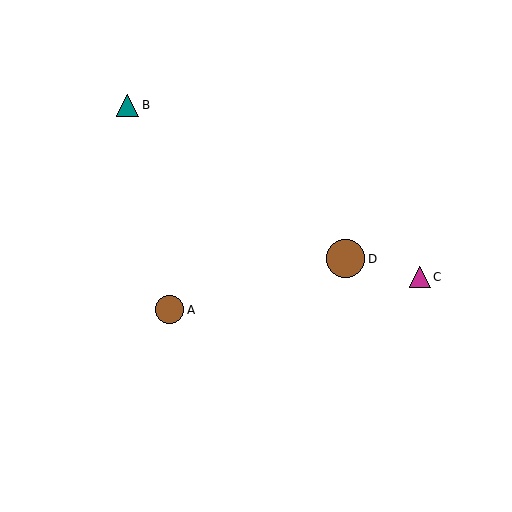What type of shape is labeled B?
Shape B is a teal triangle.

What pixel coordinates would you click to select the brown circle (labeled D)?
Click at (346, 259) to select the brown circle D.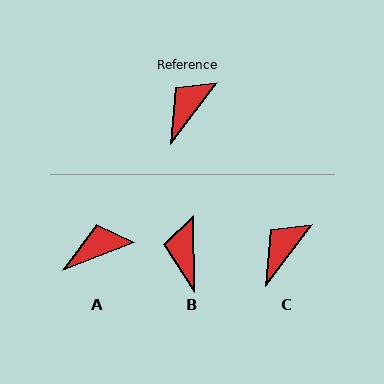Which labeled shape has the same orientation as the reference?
C.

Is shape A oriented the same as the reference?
No, it is off by about 31 degrees.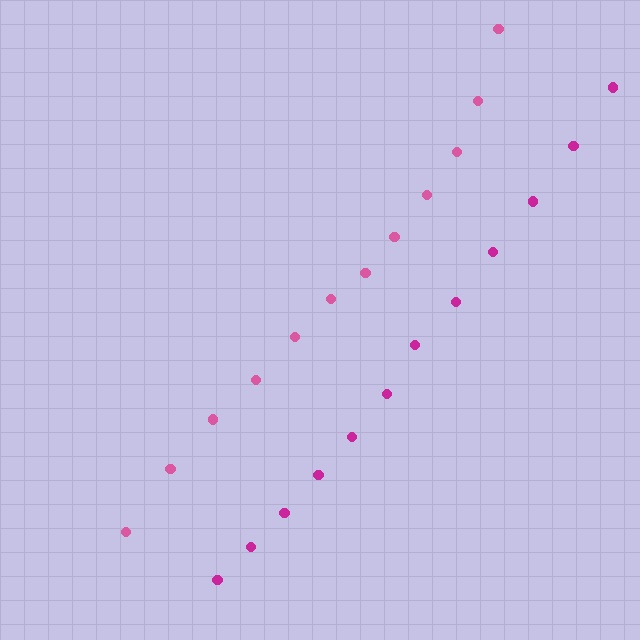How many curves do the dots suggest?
There are 2 distinct paths.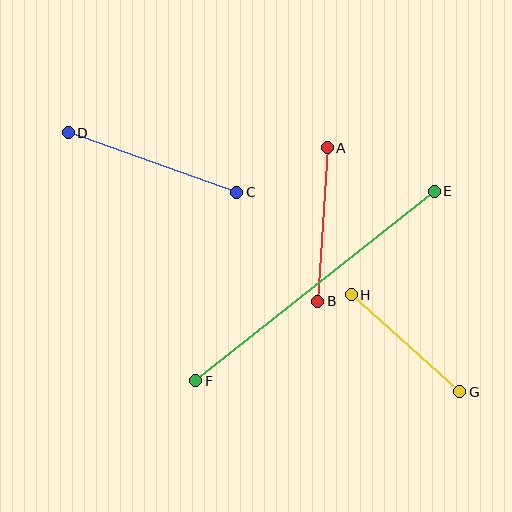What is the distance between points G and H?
The distance is approximately 146 pixels.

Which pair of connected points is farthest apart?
Points E and F are farthest apart.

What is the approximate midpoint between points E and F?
The midpoint is at approximately (315, 286) pixels.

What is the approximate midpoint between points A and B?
The midpoint is at approximately (323, 224) pixels.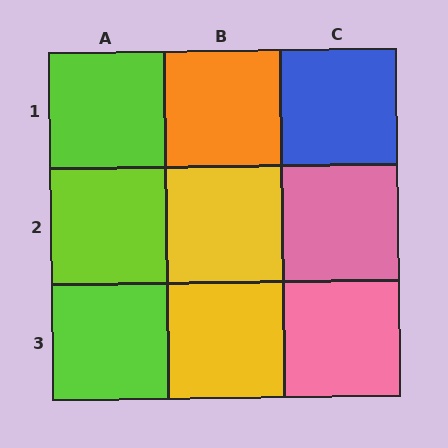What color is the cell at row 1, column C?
Blue.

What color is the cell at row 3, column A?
Lime.